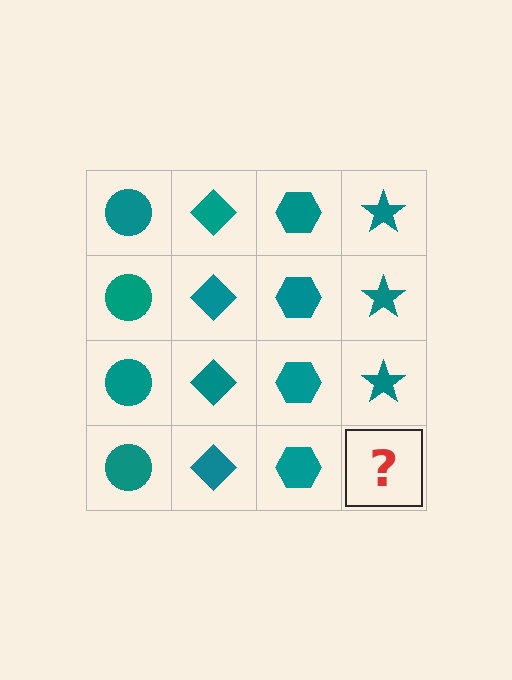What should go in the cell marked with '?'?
The missing cell should contain a teal star.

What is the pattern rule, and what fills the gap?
The rule is that each column has a consistent shape. The gap should be filled with a teal star.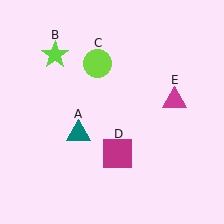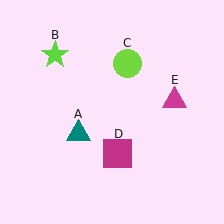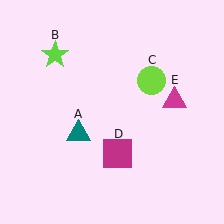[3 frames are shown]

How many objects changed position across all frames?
1 object changed position: lime circle (object C).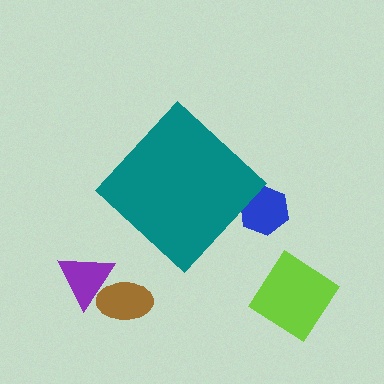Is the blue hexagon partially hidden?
Yes, the blue hexagon is partially hidden behind the teal diamond.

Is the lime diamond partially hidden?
No, the lime diamond is fully visible.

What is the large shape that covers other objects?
A teal diamond.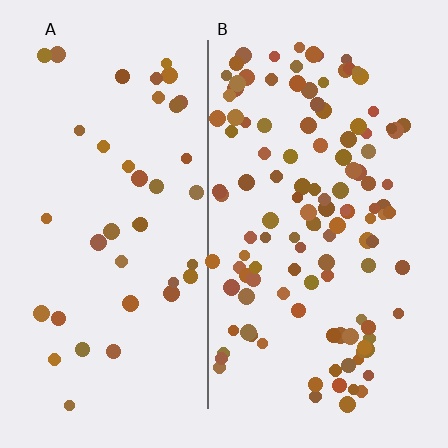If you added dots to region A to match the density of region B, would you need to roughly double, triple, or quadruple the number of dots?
Approximately triple.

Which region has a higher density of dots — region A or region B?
B (the right).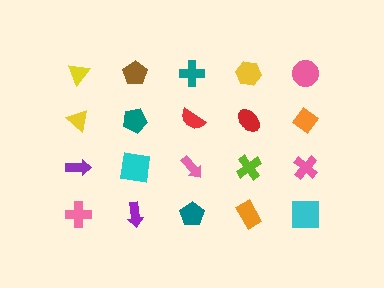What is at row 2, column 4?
A red ellipse.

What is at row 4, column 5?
A cyan square.